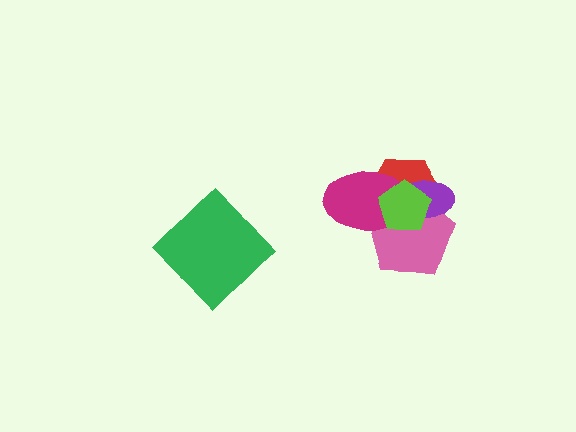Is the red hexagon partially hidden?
Yes, it is partially covered by another shape.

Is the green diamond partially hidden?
No, no other shape covers it.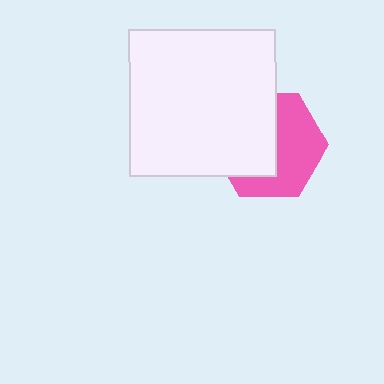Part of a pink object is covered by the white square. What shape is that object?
It is a hexagon.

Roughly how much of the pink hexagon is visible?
About half of it is visible (roughly 50%).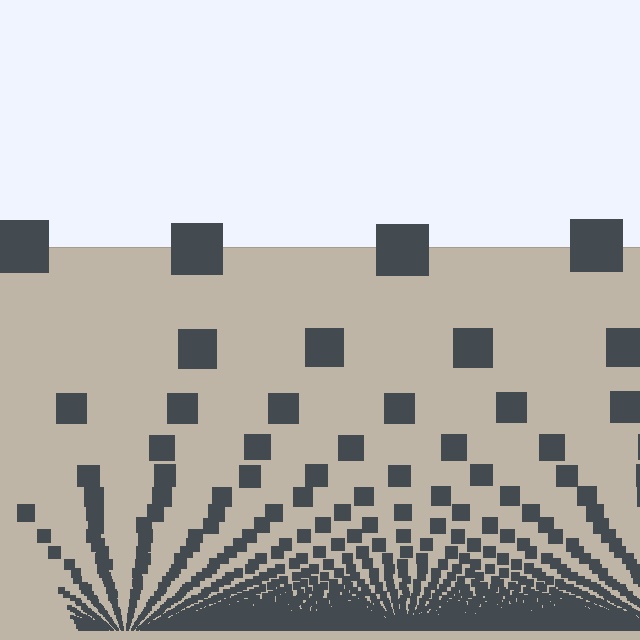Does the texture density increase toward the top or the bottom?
Density increases toward the bottom.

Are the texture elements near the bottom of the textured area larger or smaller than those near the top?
Smaller. The gradient is inverted — elements near the bottom are smaller and denser.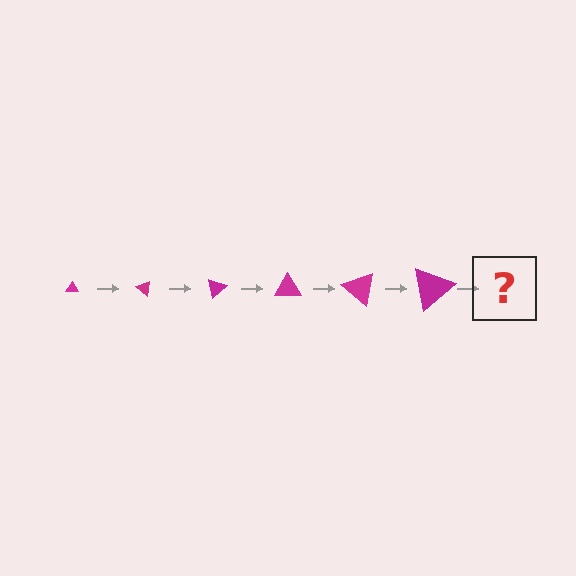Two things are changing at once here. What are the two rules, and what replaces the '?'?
The two rules are that the triangle grows larger each step and it rotates 40 degrees each step. The '?' should be a triangle, larger than the previous one and rotated 240 degrees from the start.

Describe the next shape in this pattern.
It should be a triangle, larger than the previous one and rotated 240 degrees from the start.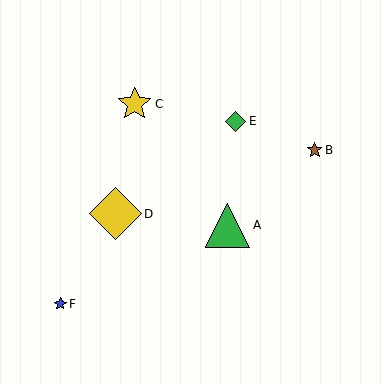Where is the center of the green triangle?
The center of the green triangle is at (228, 225).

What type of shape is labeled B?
Shape B is a brown star.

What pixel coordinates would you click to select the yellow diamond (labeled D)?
Click at (115, 214) to select the yellow diamond D.